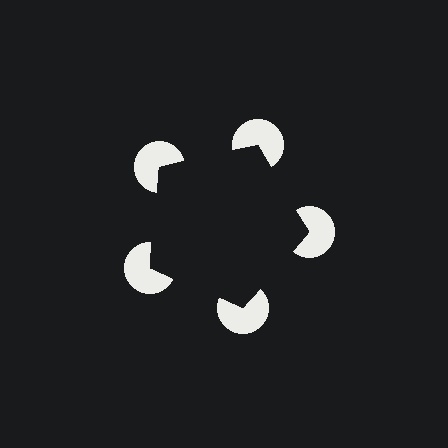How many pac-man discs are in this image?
There are 5 — one at each vertex of the illusory pentagon.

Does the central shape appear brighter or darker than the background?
It typically appears slightly darker than the background, even though no actual brightness change is drawn.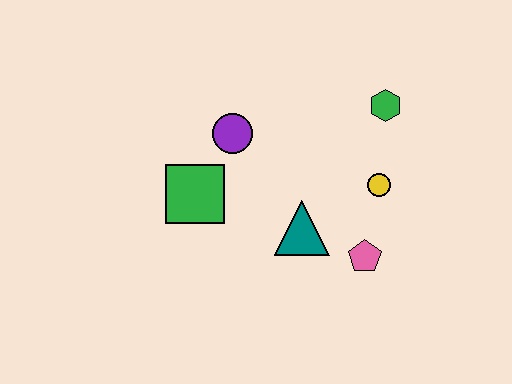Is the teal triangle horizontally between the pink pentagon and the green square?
Yes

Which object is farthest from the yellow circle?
The green square is farthest from the yellow circle.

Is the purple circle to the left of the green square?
No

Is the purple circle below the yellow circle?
No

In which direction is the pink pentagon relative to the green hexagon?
The pink pentagon is below the green hexagon.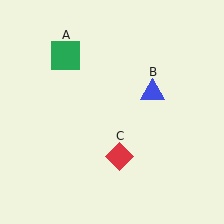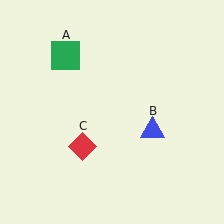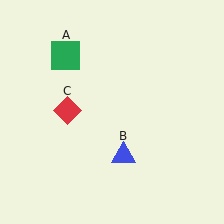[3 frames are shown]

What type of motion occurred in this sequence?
The blue triangle (object B), red diamond (object C) rotated clockwise around the center of the scene.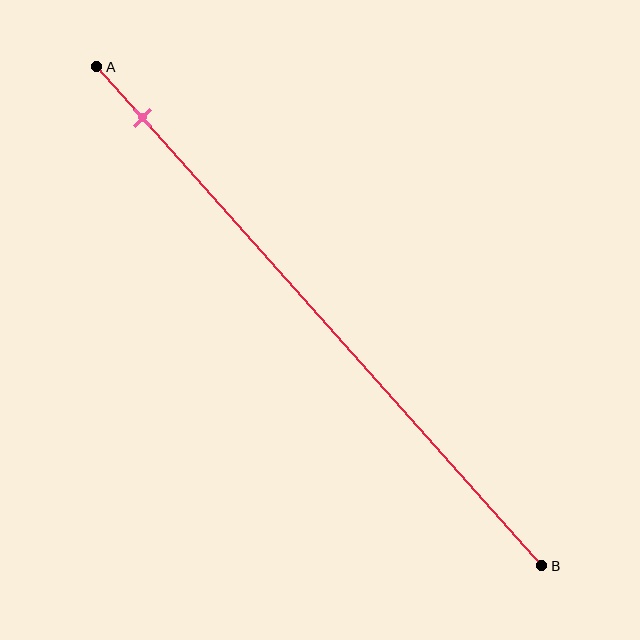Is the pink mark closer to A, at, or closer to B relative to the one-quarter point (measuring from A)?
The pink mark is closer to point A than the one-quarter point of segment AB.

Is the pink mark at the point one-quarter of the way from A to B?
No, the mark is at about 10% from A, not at the 25% one-quarter point.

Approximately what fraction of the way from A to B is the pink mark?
The pink mark is approximately 10% of the way from A to B.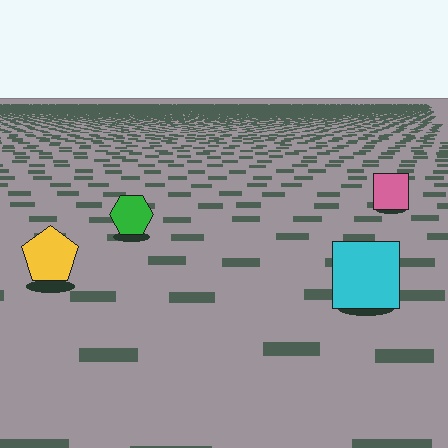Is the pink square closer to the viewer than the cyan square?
No. The cyan square is closer — you can tell from the texture gradient: the ground texture is coarser near it.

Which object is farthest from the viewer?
The pink square is farthest from the viewer. It appears smaller and the ground texture around it is denser.